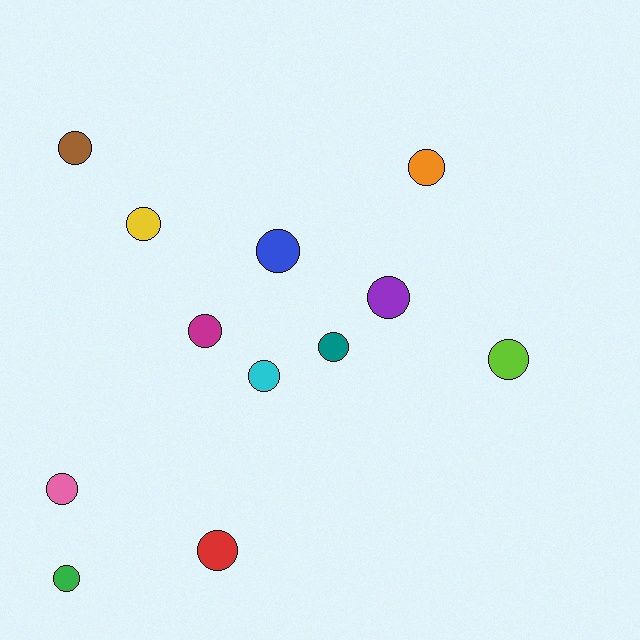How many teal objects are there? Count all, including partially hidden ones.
There is 1 teal object.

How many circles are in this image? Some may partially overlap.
There are 12 circles.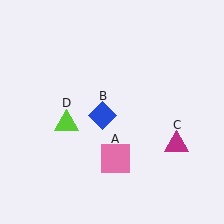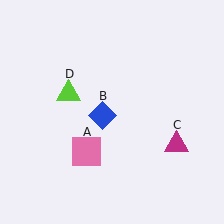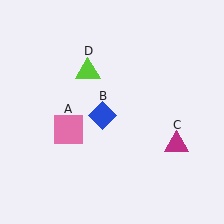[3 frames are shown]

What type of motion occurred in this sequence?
The pink square (object A), lime triangle (object D) rotated clockwise around the center of the scene.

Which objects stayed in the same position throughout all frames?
Blue diamond (object B) and magenta triangle (object C) remained stationary.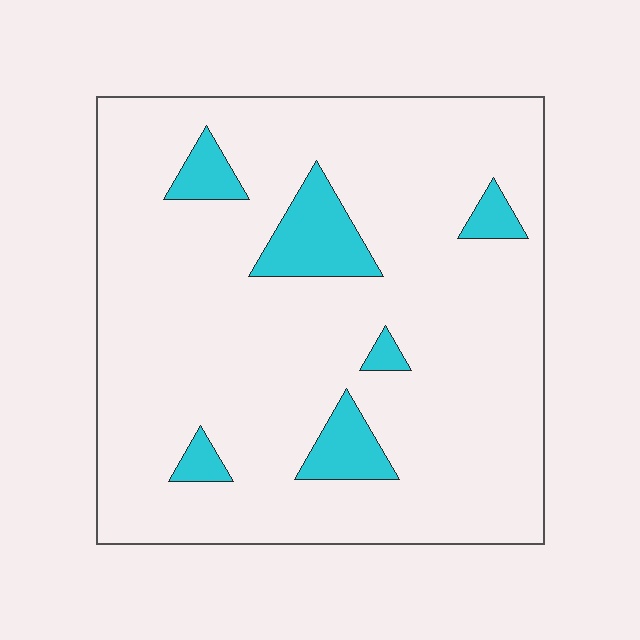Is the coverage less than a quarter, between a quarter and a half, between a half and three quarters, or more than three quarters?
Less than a quarter.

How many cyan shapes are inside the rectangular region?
6.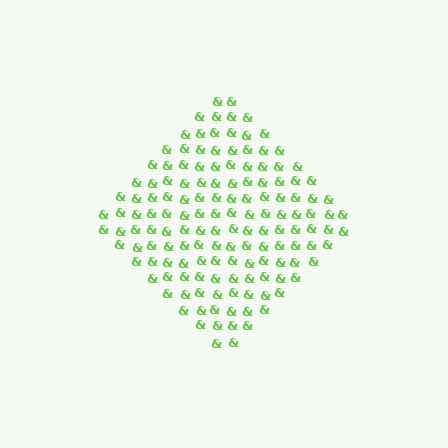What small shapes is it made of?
It is made of small ampersands.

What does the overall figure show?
The overall figure shows a diamond.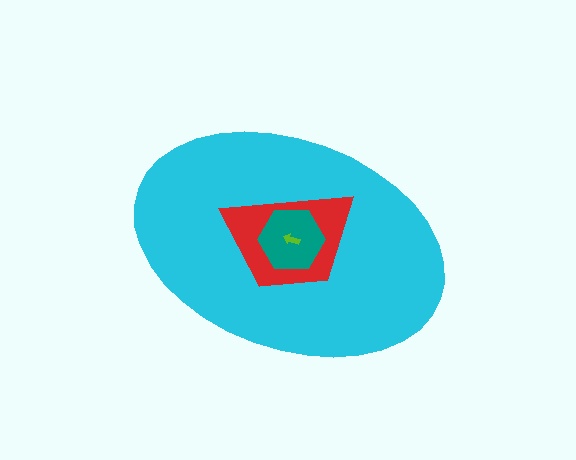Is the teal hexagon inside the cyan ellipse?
Yes.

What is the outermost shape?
The cyan ellipse.